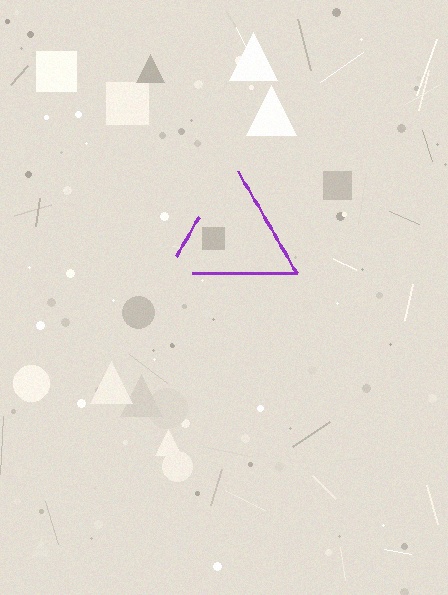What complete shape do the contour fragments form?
The contour fragments form a triangle.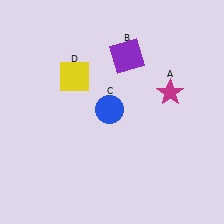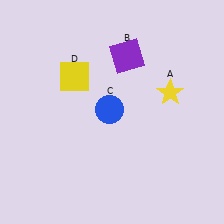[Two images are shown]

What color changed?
The star (A) changed from magenta in Image 1 to yellow in Image 2.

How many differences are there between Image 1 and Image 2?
There is 1 difference between the two images.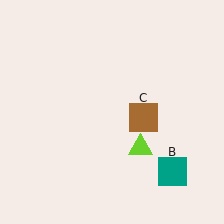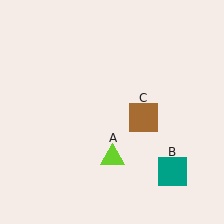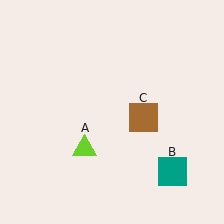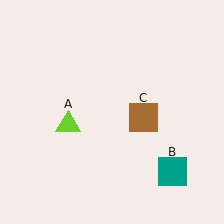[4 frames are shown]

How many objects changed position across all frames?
1 object changed position: lime triangle (object A).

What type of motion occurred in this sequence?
The lime triangle (object A) rotated clockwise around the center of the scene.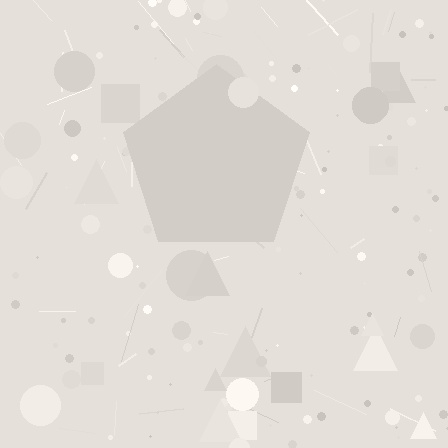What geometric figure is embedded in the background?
A pentagon is embedded in the background.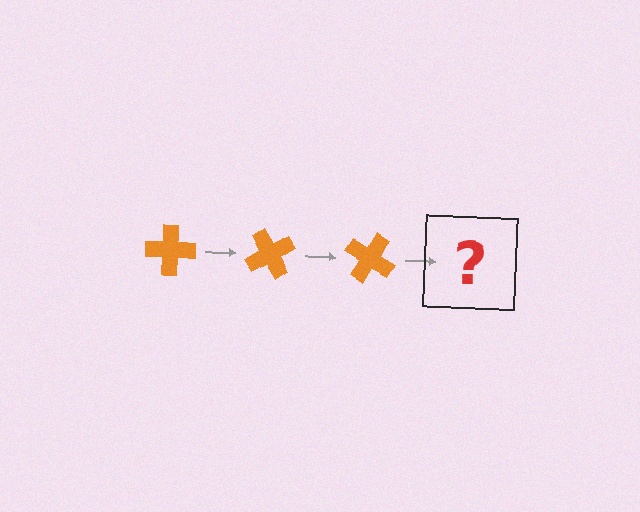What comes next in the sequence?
The next element should be an orange cross rotated 180 degrees.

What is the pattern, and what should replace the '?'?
The pattern is that the cross rotates 60 degrees each step. The '?' should be an orange cross rotated 180 degrees.